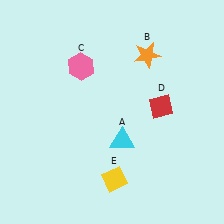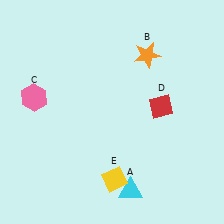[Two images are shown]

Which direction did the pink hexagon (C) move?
The pink hexagon (C) moved left.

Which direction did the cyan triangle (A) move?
The cyan triangle (A) moved down.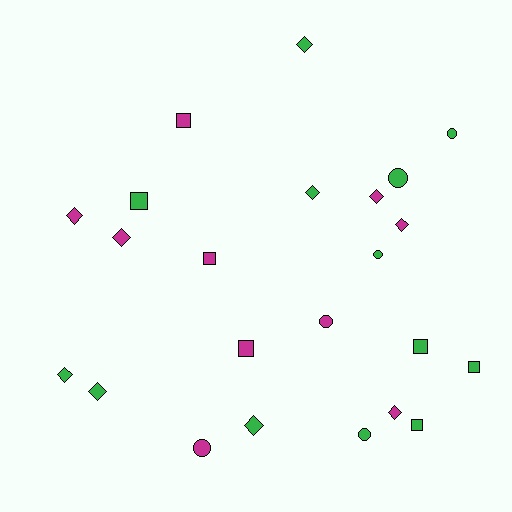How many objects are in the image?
There are 23 objects.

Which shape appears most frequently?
Diamond, with 10 objects.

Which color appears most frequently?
Green, with 13 objects.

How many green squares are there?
There are 4 green squares.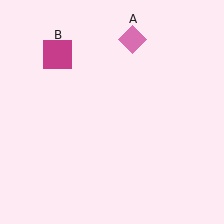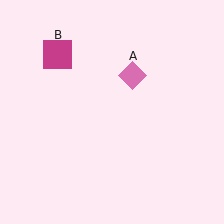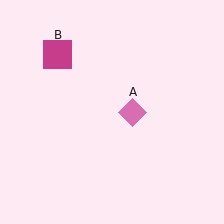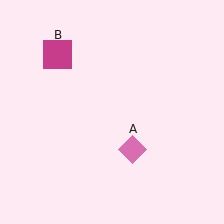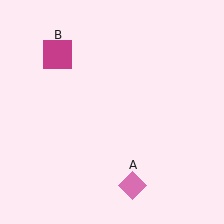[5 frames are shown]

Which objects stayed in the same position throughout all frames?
Magenta square (object B) remained stationary.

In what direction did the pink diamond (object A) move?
The pink diamond (object A) moved down.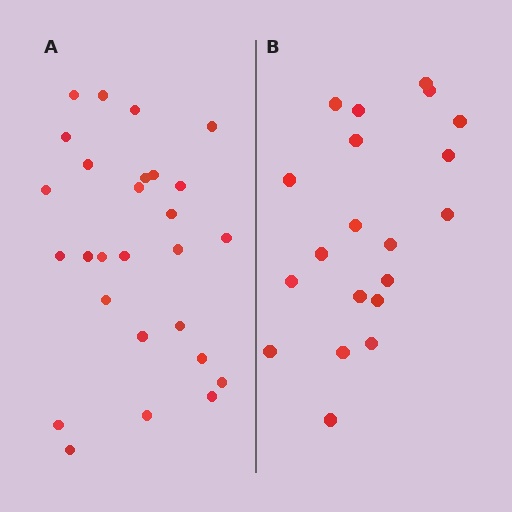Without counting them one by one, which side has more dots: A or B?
Region A (the left region) has more dots.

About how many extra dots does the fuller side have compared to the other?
Region A has roughly 8 or so more dots than region B.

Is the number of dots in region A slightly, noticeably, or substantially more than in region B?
Region A has noticeably more, but not dramatically so. The ratio is roughly 1.4 to 1.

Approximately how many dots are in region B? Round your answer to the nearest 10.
About 20 dots.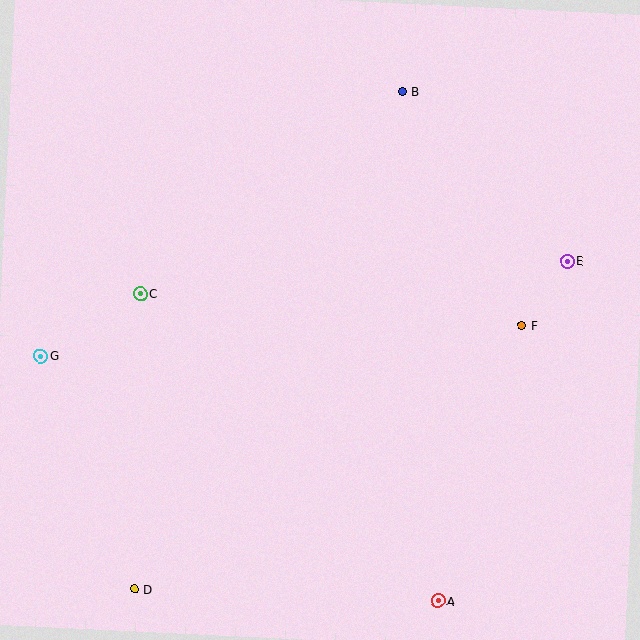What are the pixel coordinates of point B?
Point B is at (403, 92).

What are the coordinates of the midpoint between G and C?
The midpoint between G and C is at (90, 325).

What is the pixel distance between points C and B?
The distance between C and B is 331 pixels.